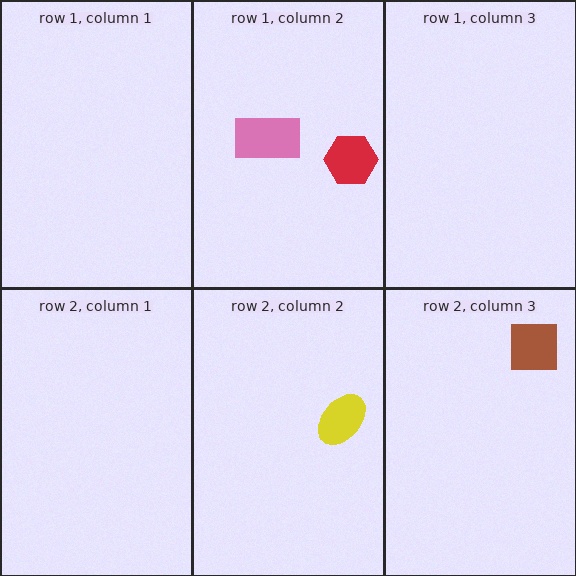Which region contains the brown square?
The row 2, column 3 region.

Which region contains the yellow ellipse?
The row 2, column 2 region.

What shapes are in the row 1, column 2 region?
The pink rectangle, the red hexagon.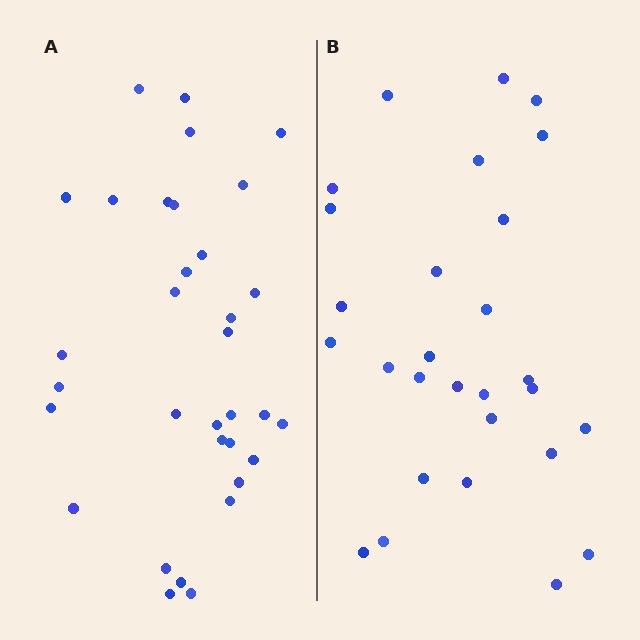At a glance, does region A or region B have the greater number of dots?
Region A (the left region) has more dots.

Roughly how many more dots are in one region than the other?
Region A has about 5 more dots than region B.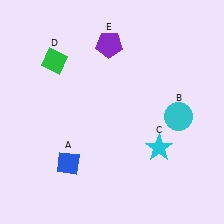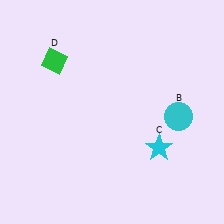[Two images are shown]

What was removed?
The blue diamond (A), the purple pentagon (E) were removed in Image 2.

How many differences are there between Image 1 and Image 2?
There are 2 differences between the two images.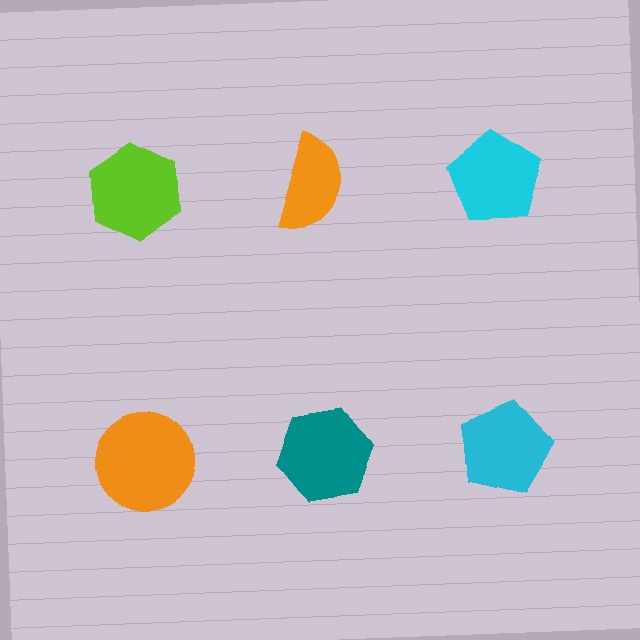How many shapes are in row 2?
3 shapes.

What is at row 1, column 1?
A lime hexagon.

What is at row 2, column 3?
A cyan pentagon.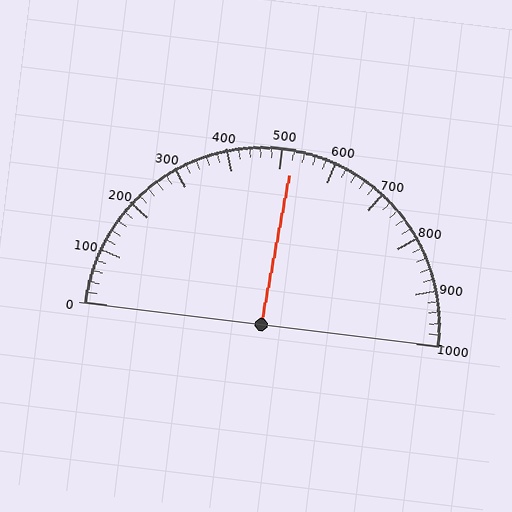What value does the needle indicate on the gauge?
The needle indicates approximately 520.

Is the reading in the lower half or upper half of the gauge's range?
The reading is in the upper half of the range (0 to 1000).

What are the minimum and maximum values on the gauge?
The gauge ranges from 0 to 1000.